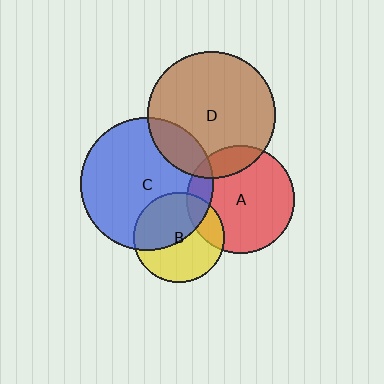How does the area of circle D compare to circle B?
Approximately 2.0 times.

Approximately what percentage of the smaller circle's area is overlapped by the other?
Approximately 15%.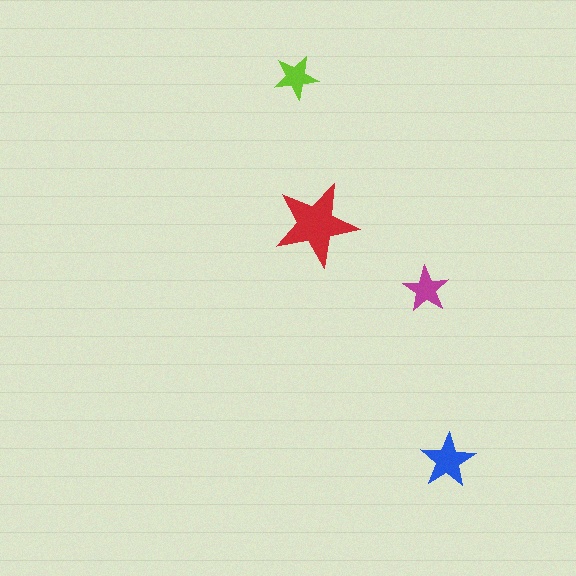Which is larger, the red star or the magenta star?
The red one.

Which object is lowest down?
The blue star is bottommost.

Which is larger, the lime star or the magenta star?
The magenta one.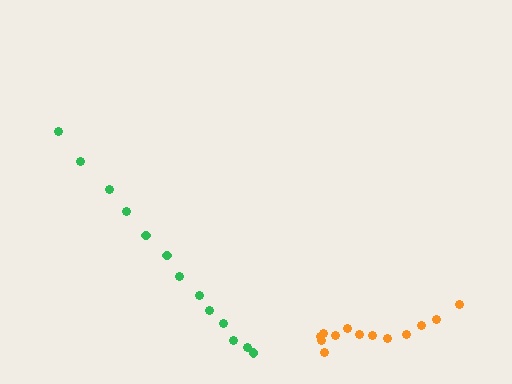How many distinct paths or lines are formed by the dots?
There are 2 distinct paths.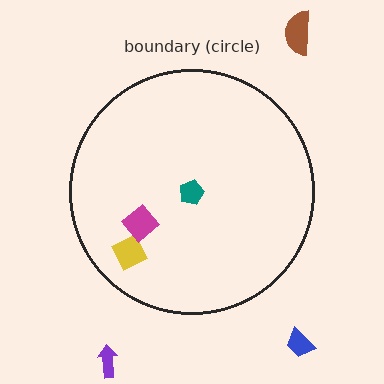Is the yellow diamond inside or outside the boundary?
Inside.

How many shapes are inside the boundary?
3 inside, 3 outside.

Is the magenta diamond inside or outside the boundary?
Inside.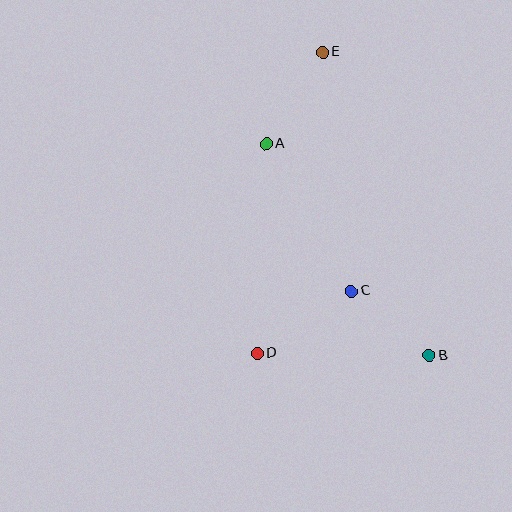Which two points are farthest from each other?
Points B and E are farthest from each other.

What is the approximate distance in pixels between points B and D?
The distance between B and D is approximately 172 pixels.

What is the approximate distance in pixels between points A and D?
The distance between A and D is approximately 210 pixels.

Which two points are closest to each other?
Points B and C are closest to each other.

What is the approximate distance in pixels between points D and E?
The distance between D and E is approximately 308 pixels.